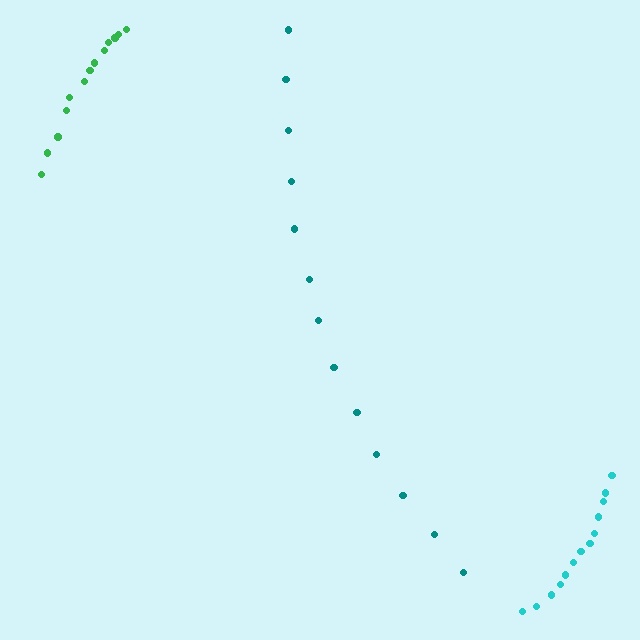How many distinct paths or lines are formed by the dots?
There are 3 distinct paths.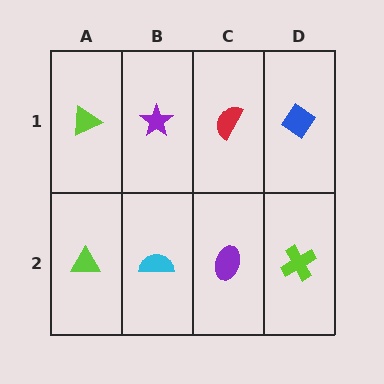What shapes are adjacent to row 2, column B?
A purple star (row 1, column B), a lime triangle (row 2, column A), a purple ellipse (row 2, column C).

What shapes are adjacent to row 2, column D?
A blue diamond (row 1, column D), a purple ellipse (row 2, column C).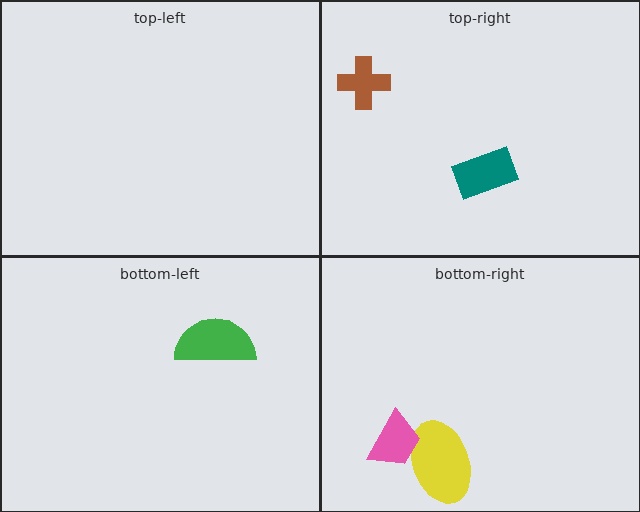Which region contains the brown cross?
The top-right region.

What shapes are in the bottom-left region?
The green semicircle.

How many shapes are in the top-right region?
2.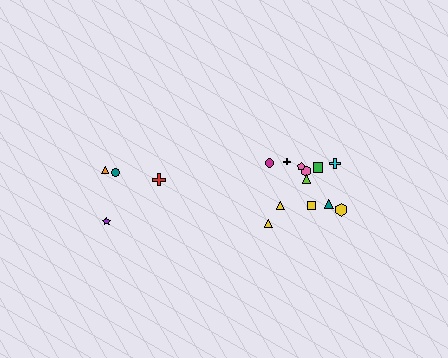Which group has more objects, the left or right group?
The right group.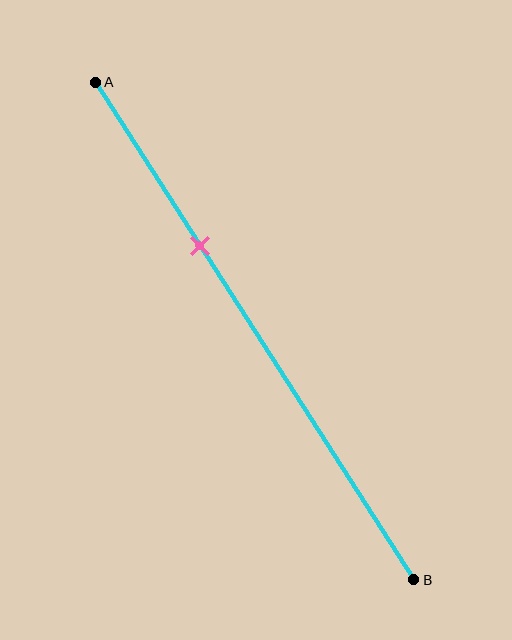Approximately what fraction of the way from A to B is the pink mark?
The pink mark is approximately 35% of the way from A to B.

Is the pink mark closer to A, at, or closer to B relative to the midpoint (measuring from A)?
The pink mark is closer to point A than the midpoint of segment AB.